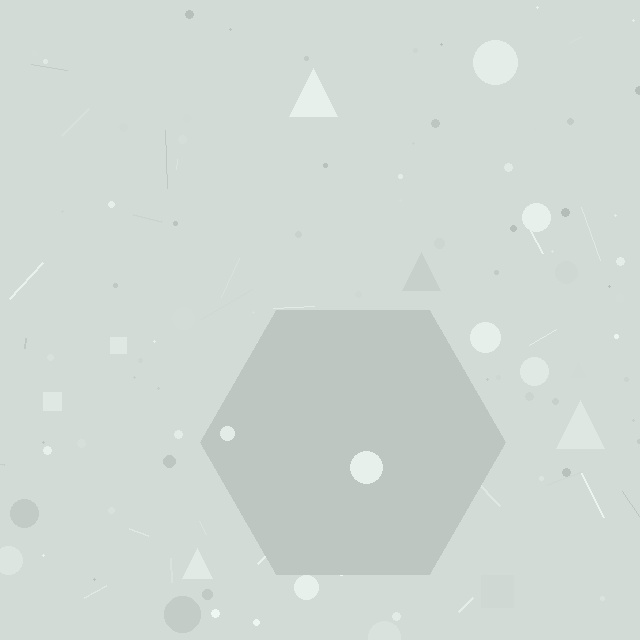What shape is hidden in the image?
A hexagon is hidden in the image.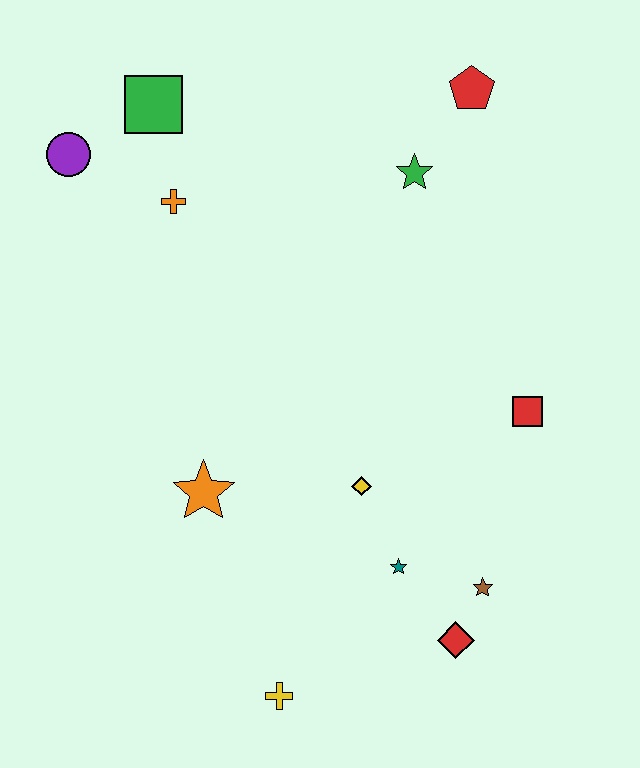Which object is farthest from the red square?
The purple circle is farthest from the red square.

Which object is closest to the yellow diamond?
The teal star is closest to the yellow diamond.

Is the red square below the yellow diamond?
No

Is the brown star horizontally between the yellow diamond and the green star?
No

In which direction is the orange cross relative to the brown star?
The orange cross is above the brown star.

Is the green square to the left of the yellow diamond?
Yes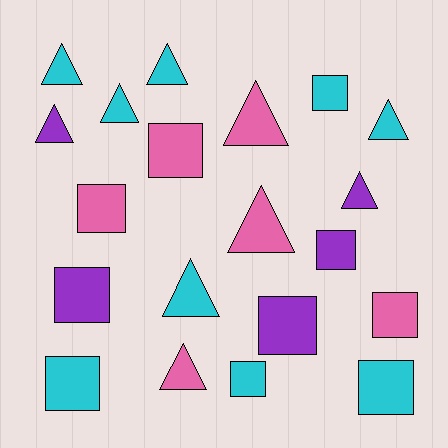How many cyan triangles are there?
There are 5 cyan triangles.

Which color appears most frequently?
Cyan, with 9 objects.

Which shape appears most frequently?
Triangle, with 10 objects.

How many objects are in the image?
There are 20 objects.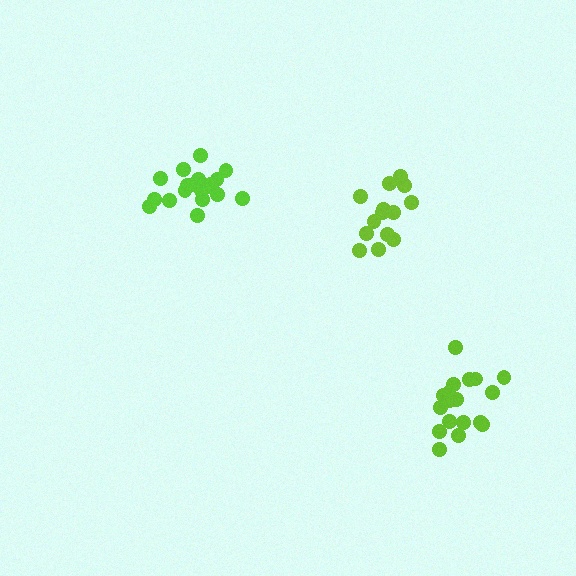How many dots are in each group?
Group 1: 14 dots, Group 2: 19 dots, Group 3: 18 dots (51 total).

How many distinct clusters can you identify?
There are 3 distinct clusters.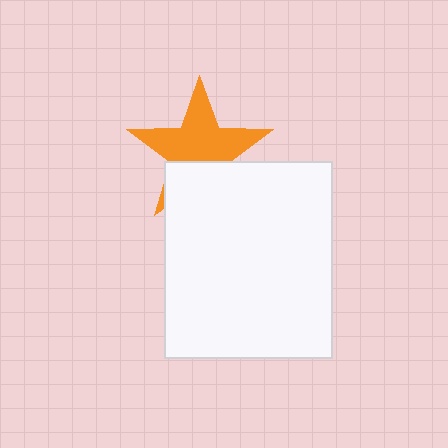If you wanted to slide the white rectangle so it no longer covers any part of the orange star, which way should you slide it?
Slide it down — that is the most direct way to separate the two shapes.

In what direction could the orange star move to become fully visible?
The orange star could move up. That would shift it out from behind the white rectangle entirely.